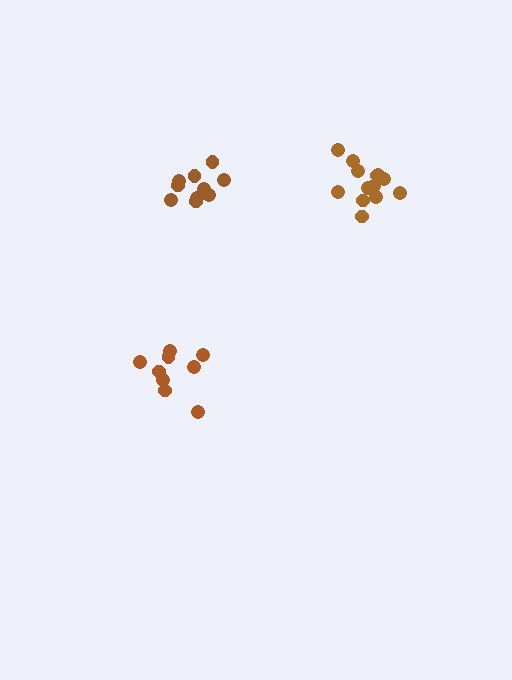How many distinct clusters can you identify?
There are 3 distinct clusters.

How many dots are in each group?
Group 1: 10 dots, Group 2: 13 dots, Group 3: 9 dots (32 total).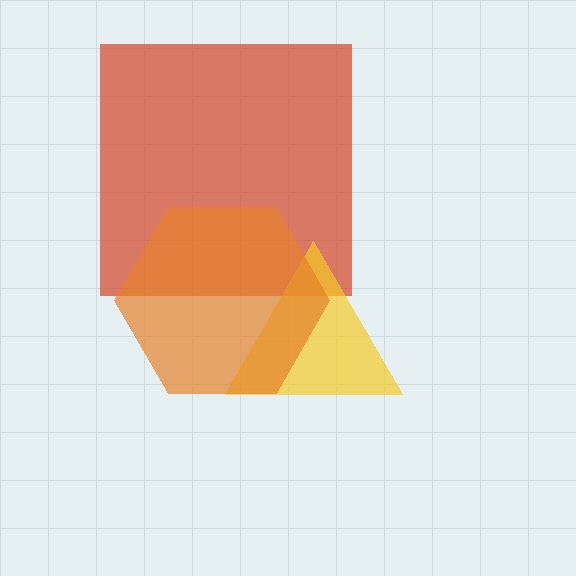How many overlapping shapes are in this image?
There are 3 overlapping shapes in the image.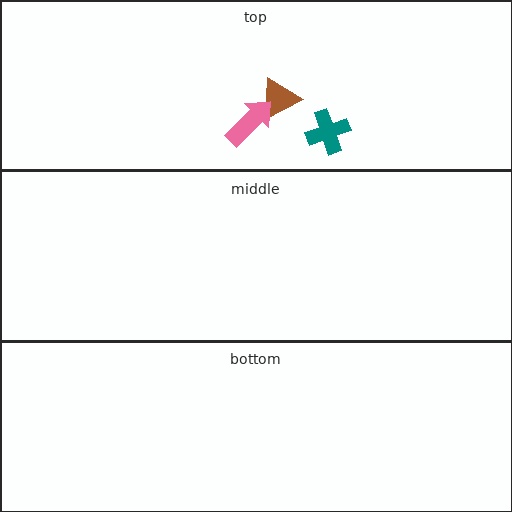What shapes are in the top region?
The brown triangle, the teal cross, the pink arrow.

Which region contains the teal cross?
The top region.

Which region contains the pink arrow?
The top region.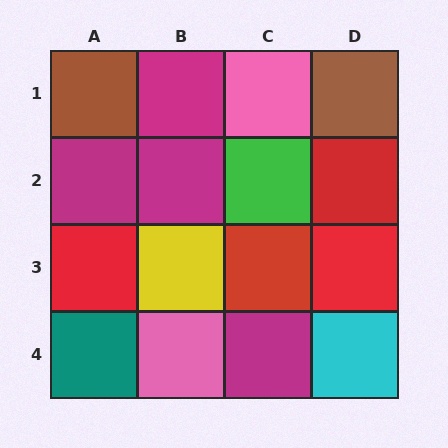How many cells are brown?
2 cells are brown.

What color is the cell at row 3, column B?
Yellow.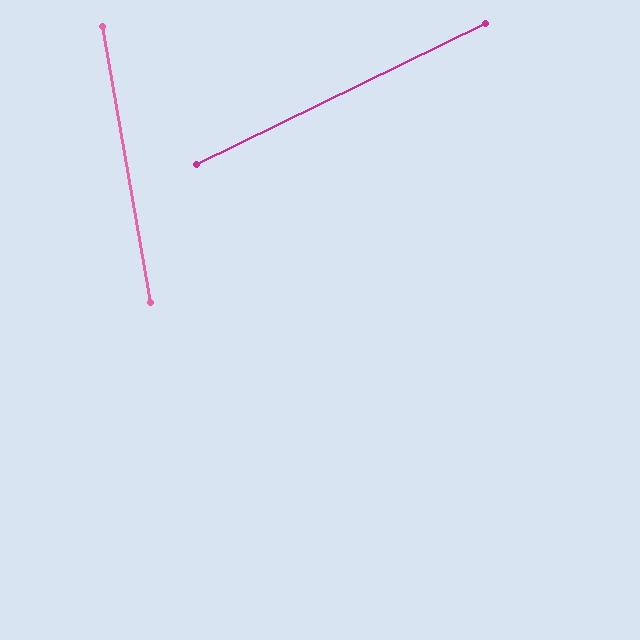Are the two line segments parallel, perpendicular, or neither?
Neither parallel nor perpendicular — they differ by about 74°.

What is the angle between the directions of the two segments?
Approximately 74 degrees.